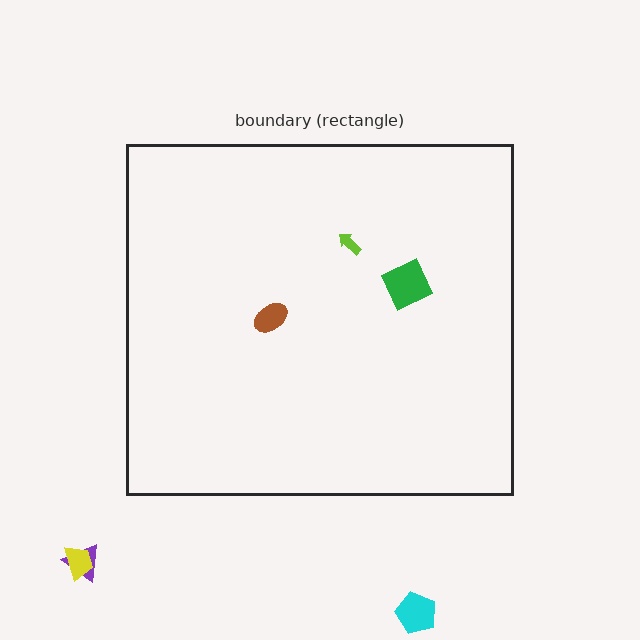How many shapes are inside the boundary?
3 inside, 3 outside.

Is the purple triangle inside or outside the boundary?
Outside.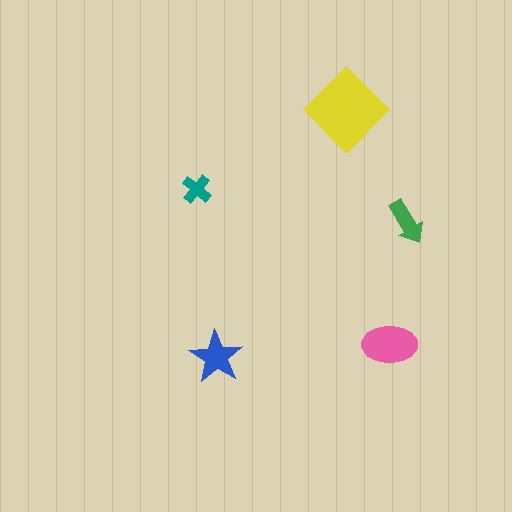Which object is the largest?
The yellow diamond.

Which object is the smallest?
The teal cross.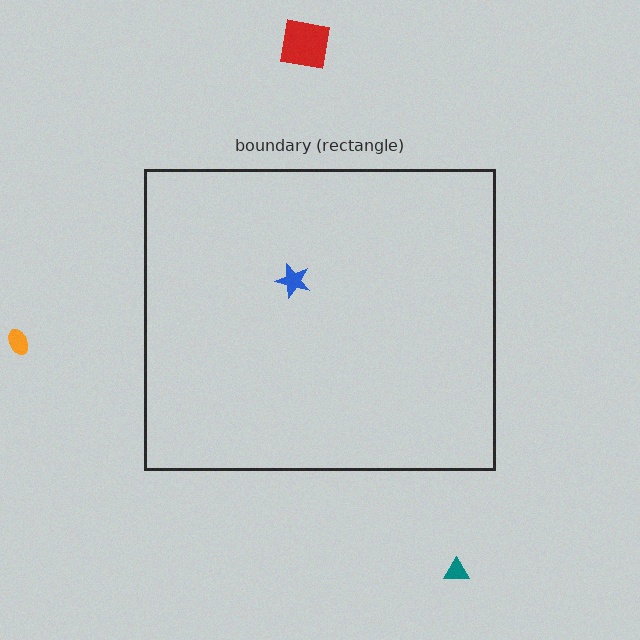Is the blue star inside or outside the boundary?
Inside.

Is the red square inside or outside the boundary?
Outside.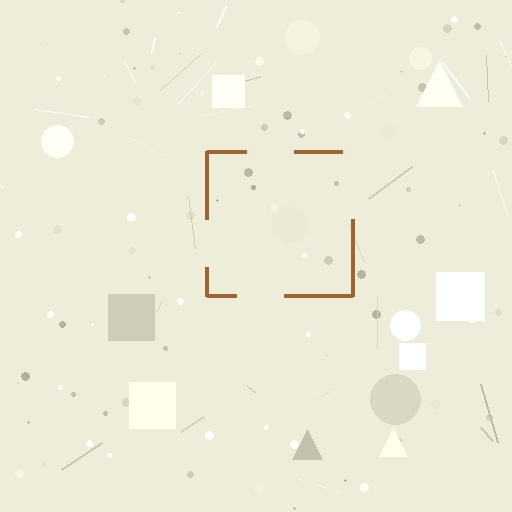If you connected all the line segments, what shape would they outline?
They would outline a square.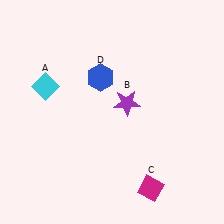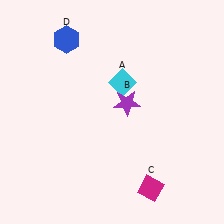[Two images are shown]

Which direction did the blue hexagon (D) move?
The blue hexagon (D) moved up.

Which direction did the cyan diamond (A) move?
The cyan diamond (A) moved right.